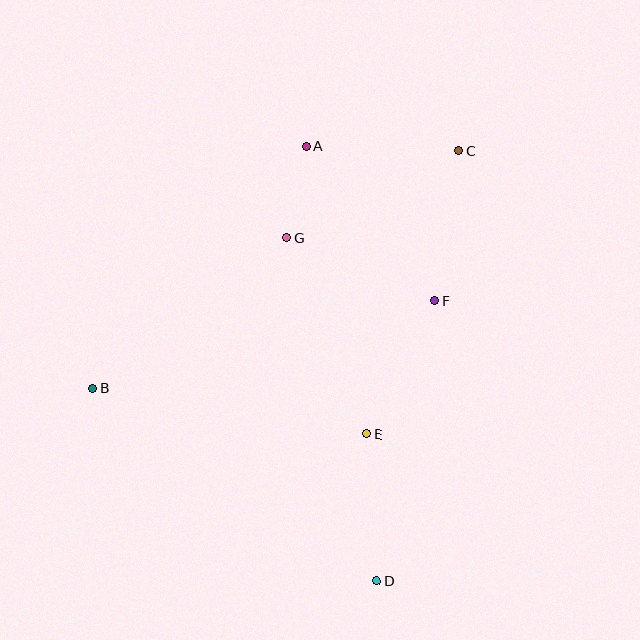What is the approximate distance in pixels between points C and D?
The distance between C and D is approximately 437 pixels.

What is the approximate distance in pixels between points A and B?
The distance between A and B is approximately 323 pixels.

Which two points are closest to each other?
Points A and G are closest to each other.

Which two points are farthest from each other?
Points A and D are farthest from each other.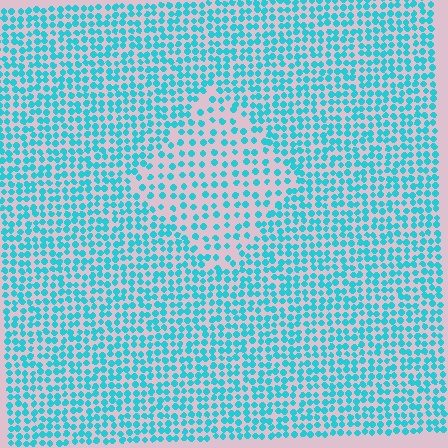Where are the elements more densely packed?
The elements are more densely packed outside the diamond boundary.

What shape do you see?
I see a diamond.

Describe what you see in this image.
The image contains small cyan elements arranged at two different densities. A diamond-shaped region is visible where the elements are less densely packed than the surrounding area.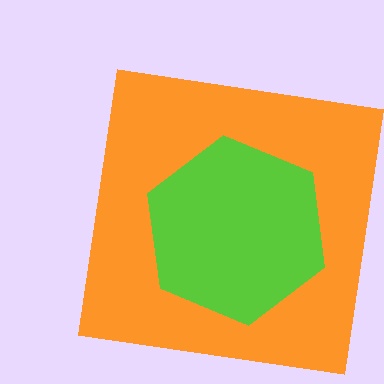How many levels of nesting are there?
2.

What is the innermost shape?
The lime hexagon.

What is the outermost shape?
The orange square.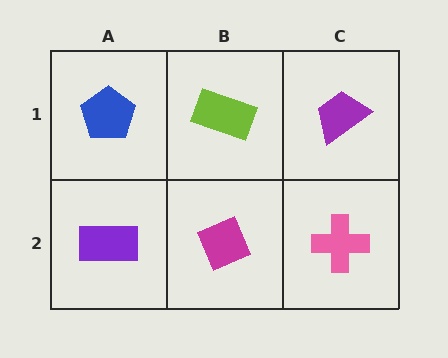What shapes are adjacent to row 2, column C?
A purple trapezoid (row 1, column C), a magenta diamond (row 2, column B).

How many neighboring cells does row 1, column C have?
2.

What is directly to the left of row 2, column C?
A magenta diamond.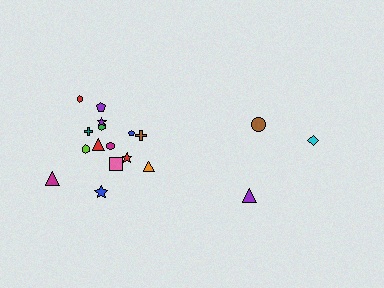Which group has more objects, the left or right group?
The left group.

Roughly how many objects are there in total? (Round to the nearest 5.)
Roughly 20 objects in total.